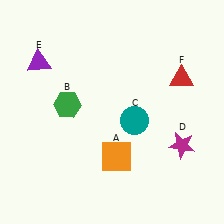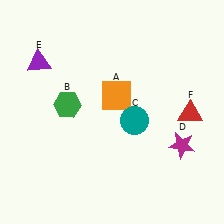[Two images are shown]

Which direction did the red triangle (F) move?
The red triangle (F) moved down.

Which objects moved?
The objects that moved are: the orange square (A), the red triangle (F).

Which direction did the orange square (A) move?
The orange square (A) moved up.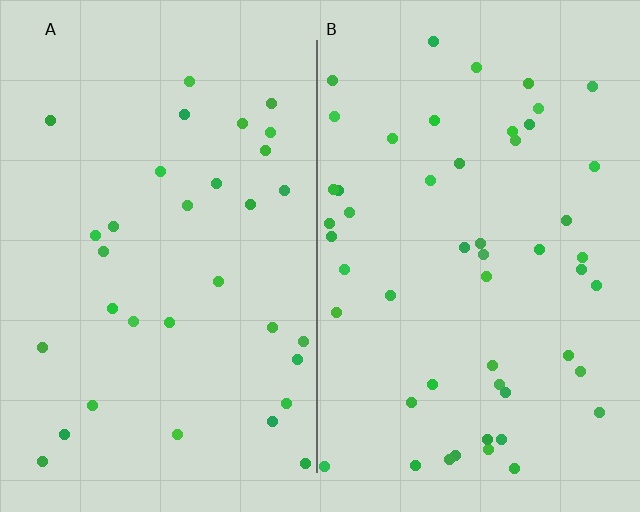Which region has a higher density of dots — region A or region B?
B (the right).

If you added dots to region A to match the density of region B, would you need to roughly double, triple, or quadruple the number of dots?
Approximately double.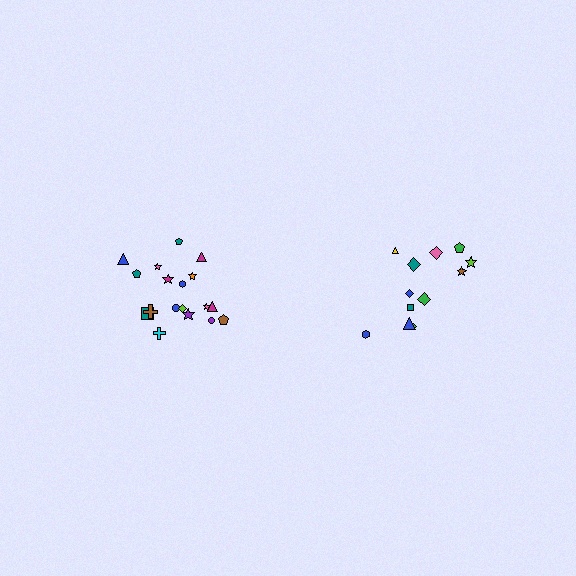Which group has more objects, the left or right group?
The left group.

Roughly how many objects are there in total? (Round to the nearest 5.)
Roughly 30 objects in total.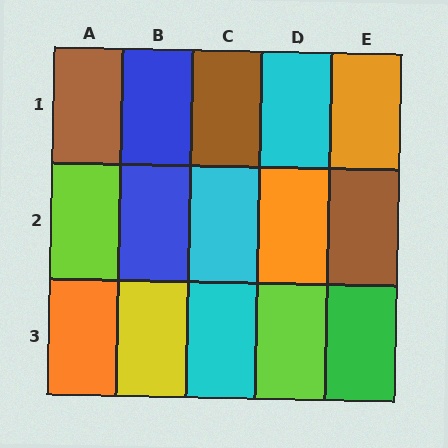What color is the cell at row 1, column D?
Cyan.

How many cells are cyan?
3 cells are cyan.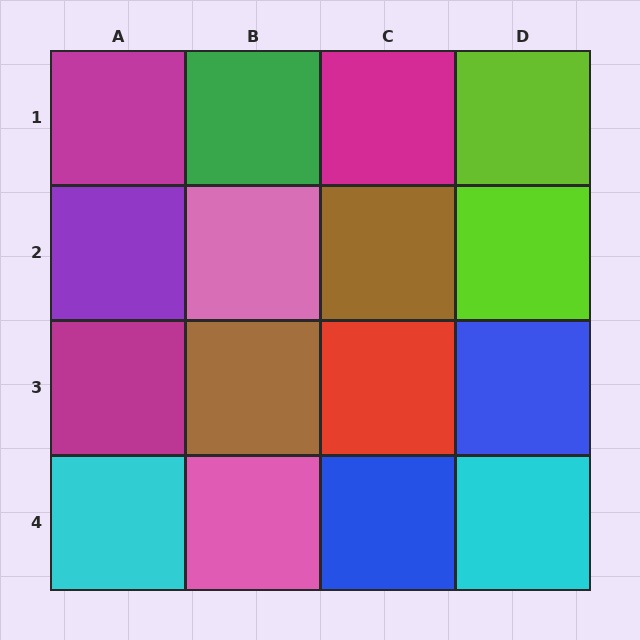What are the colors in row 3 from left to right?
Magenta, brown, red, blue.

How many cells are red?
1 cell is red.